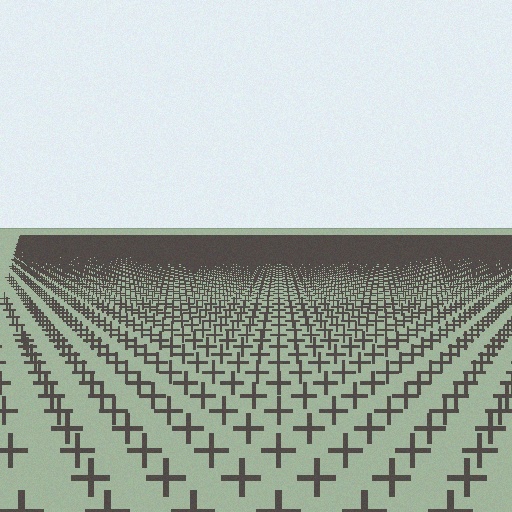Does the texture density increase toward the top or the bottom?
Density increases toward the top.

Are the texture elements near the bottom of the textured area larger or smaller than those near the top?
Larger. Near the bottom, elements are closer to the viewer and appear at a bigger on-screen size.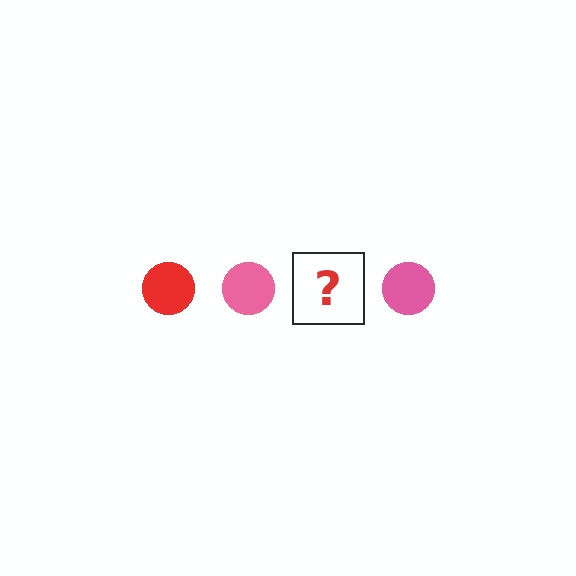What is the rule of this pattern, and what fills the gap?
The rule is that the pattern cycles through red, pink circles. The gap should be filled with a red circle.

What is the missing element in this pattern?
The missing element is a red circle.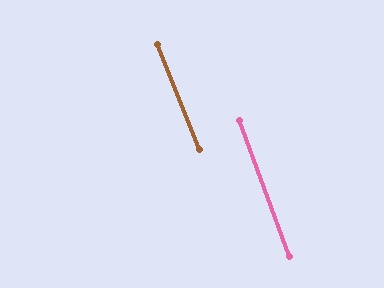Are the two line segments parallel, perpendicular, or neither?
Parallel — their directions differ by only 1.9°.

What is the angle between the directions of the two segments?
Approximately 2 degrees.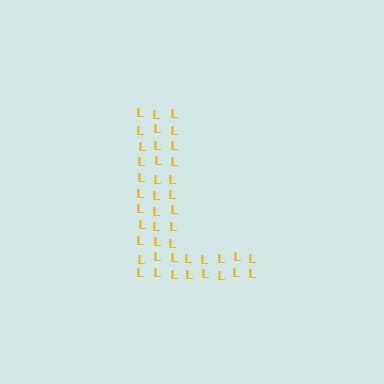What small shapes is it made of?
It is made of small letter L's.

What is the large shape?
The large shape is the letter L.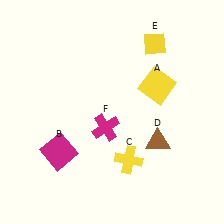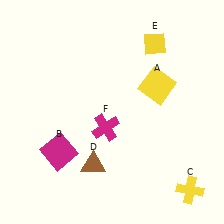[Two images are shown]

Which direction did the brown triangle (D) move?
The brown triangle (D) moved left.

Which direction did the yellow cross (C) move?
The yellow cross (C) moved right.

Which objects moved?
The objects that moved are: the yellow cross (C), the brown triangle (D).